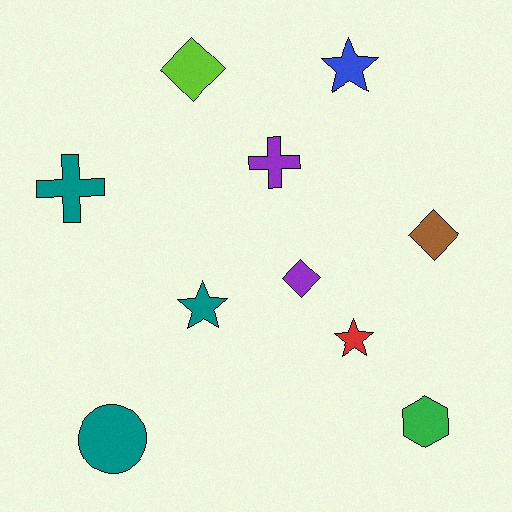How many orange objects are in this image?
There are no orange objects.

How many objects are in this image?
There are 10 objects.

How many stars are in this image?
There are 3 stars.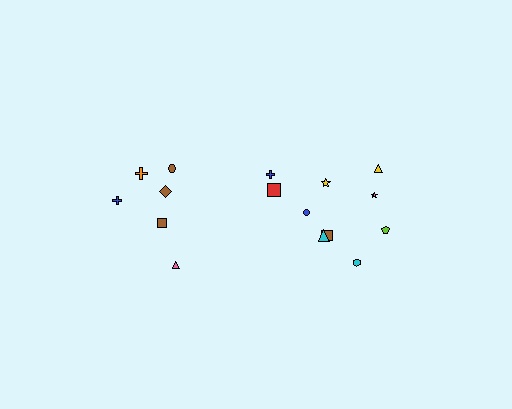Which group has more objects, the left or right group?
The right group.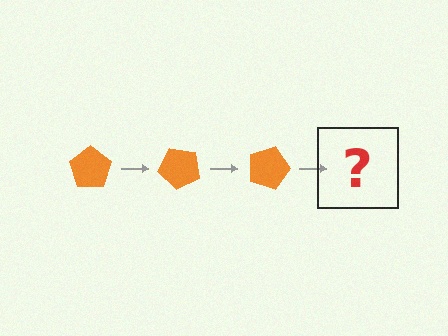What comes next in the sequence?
The next element should be an orange pentagon rotated 135 degrees.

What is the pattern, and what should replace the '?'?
The pattern is that the pentagon rotates 45 degrees each step. The '?' should be an orange pentagon rotated 135 degrees.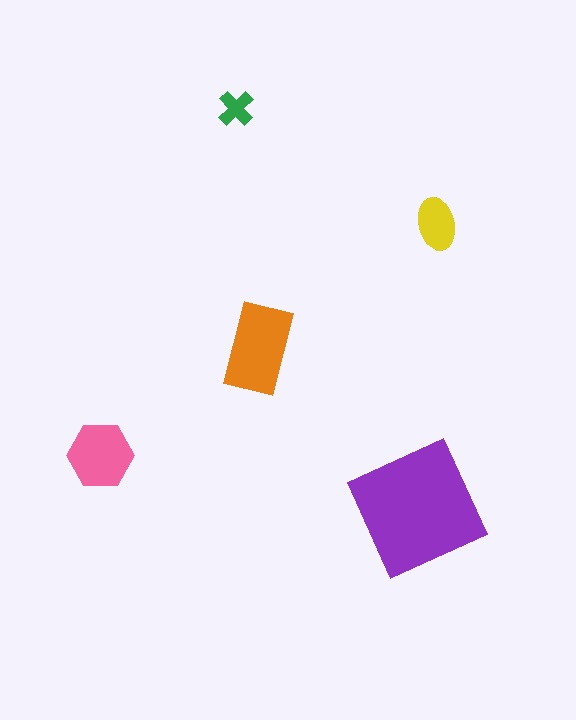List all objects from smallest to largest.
The green cross, the yellow ellipse, the pink hexagon, the orange rectangle, the purple square.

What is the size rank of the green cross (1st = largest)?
5th.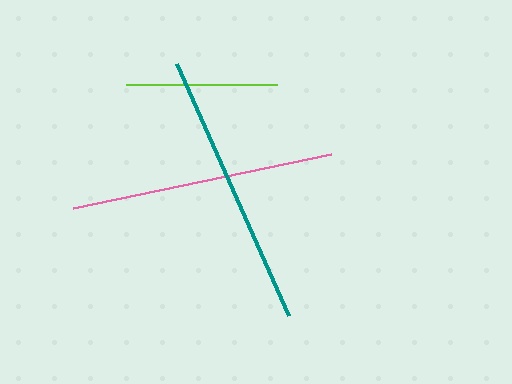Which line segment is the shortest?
The lime line is the shortest at approximately 151 pixels.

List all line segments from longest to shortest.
From longest to shortest: teal, pink, lime.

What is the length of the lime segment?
The lime segment is approximately 151 pixels long.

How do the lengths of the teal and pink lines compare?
The teal and pink lines are approximately the same length.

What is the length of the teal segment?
The teal segment is approximately 276 pixels long.